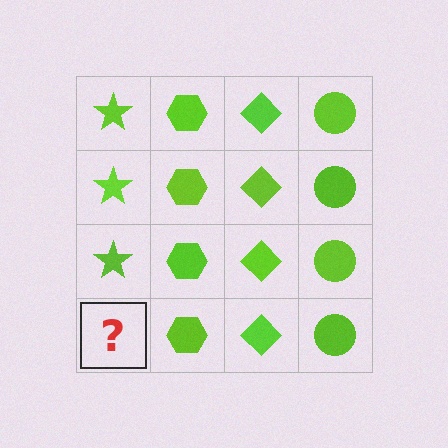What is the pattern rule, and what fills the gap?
The rule is that each column has a consistent shape. The gap should be filled with a lime star.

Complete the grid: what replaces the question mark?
The question mark should be replaced with a lime star.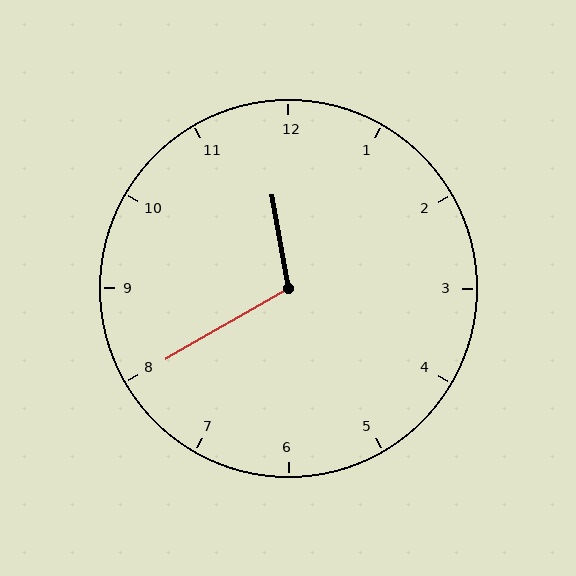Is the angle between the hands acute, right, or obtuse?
It is obtuse.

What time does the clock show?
11:40.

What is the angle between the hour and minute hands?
Approximately 110 degrees.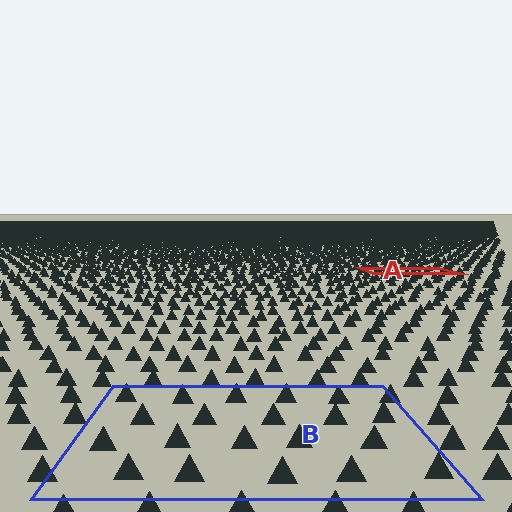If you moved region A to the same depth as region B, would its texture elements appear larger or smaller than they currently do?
They would appear larger. At a closer depth, the same texture elements are projected at a bigger on-screen size.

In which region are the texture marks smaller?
The texture marks are smaller in region A, because it is farther away.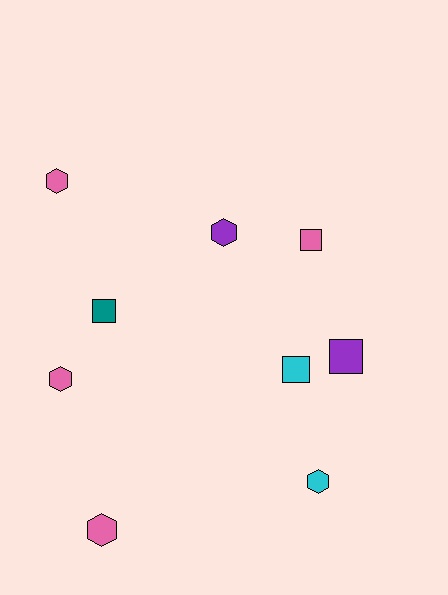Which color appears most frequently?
Pink, with 4 objects.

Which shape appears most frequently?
Hexagon, with 5 objects.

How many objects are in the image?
There are 9 objects.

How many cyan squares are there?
There is 1 cyan square.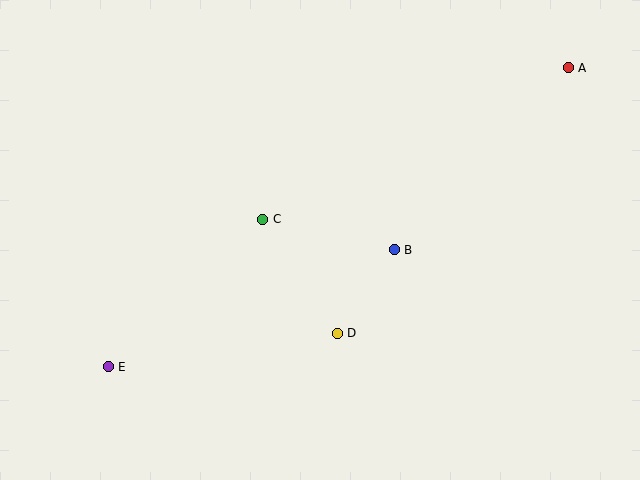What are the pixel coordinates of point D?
Point D is at (337, 333).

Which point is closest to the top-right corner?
Point A is closest to the top-right corner.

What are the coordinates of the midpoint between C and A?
The midpoint between C and A is at (416, 144).